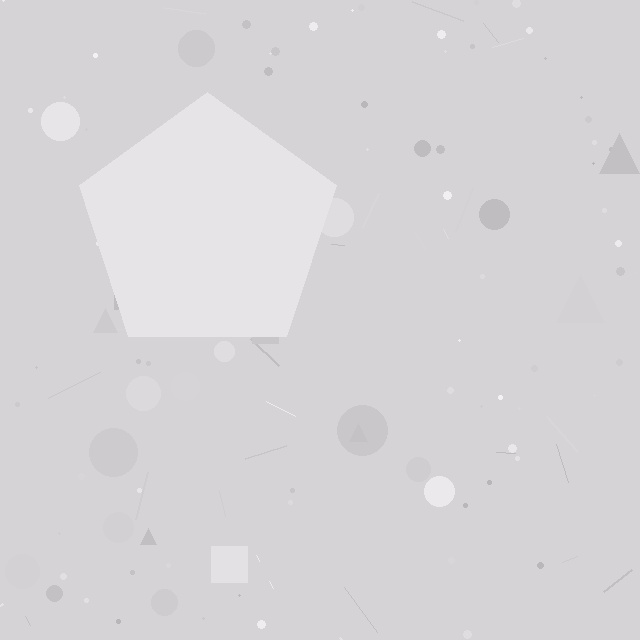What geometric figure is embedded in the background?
A pentagon is embedded in the background.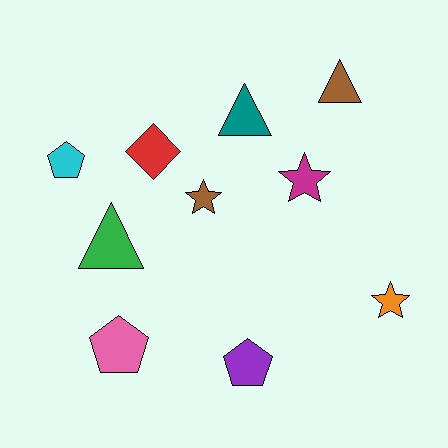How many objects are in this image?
There are 10 objects.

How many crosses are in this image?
There are no crosses.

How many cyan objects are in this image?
There is 1 cyan object.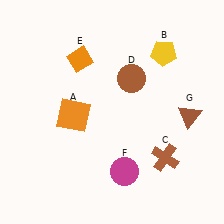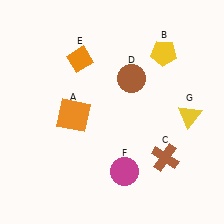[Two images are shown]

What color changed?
The triangle (G) changed from brown in Image 1 to yellow in Image 2.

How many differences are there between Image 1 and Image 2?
There is 1 difference between the two images.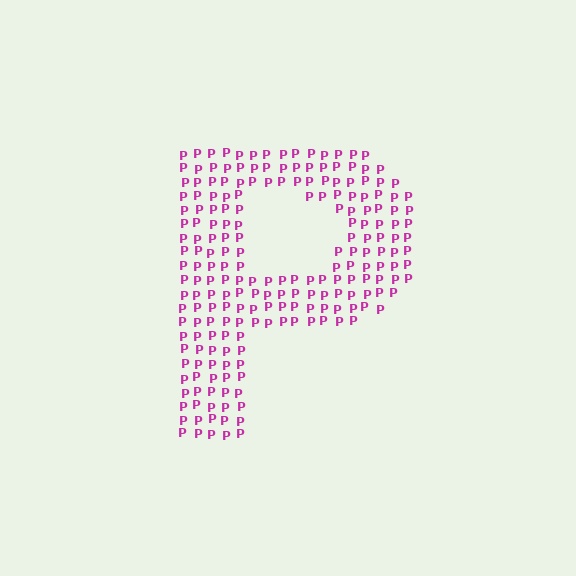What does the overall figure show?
The overall figure shows the letter P.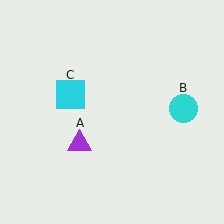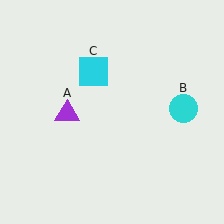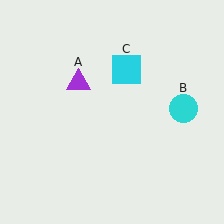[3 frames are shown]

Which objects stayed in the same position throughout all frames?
Cyan circle (object B) remained stationary.